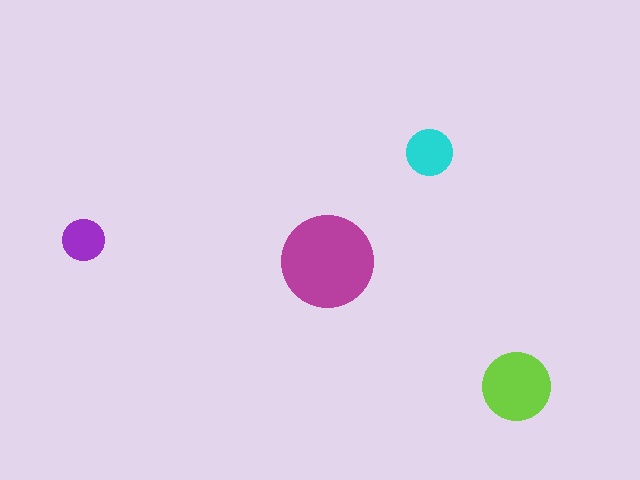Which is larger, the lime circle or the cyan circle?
The lime one.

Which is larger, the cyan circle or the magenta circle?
The magenta one.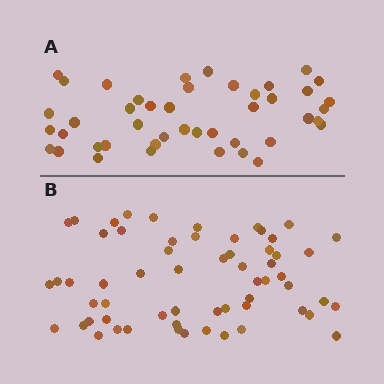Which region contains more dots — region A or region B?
Region B (the bottom region) has more dots.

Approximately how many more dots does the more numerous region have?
Region B has approximately 15 more dots than region A.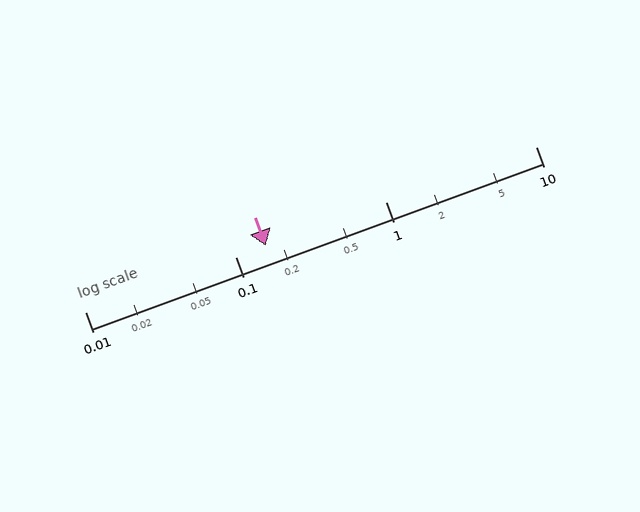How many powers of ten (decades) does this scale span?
The scale spans 3 decades, from 0.01 to 10.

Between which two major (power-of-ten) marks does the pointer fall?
The pointer is between 0.1 and 1.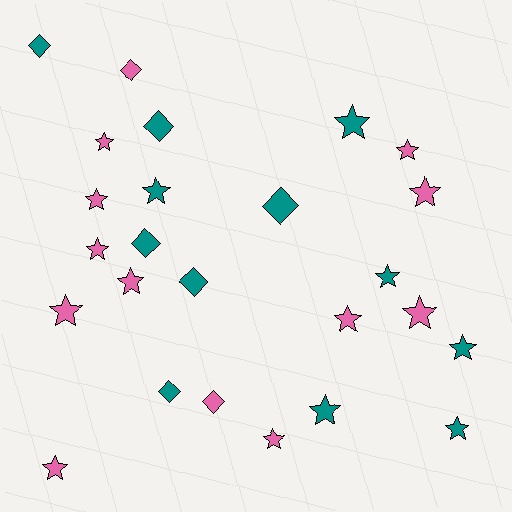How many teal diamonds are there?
There are 6 teal diamonds.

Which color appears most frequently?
Pink, with 13 objects.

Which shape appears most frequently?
Star, with 17 objects.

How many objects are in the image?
There are 25 objects.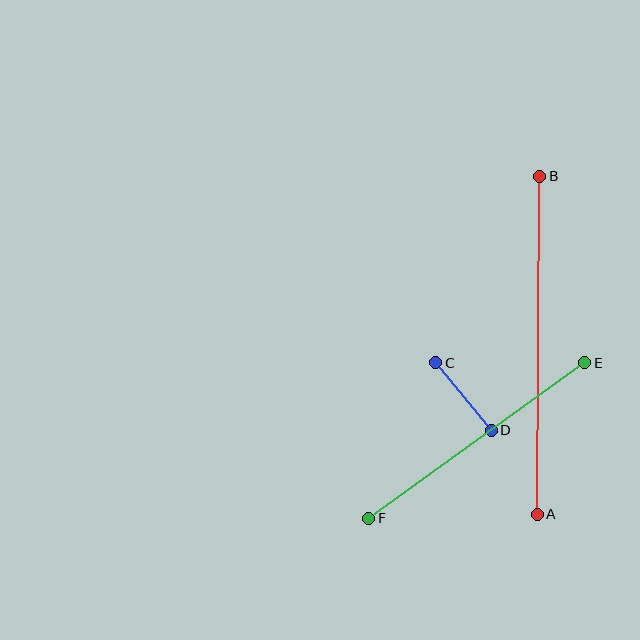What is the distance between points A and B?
The distance is approximately 338 pixels.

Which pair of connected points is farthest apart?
Points A and B are farthest apart.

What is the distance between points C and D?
The distance is approximately 87 pixels.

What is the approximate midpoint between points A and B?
The midpoint is at approximately (539, 345) pixels.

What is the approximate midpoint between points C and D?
The midpoint is at approximately (463, 397) pixels.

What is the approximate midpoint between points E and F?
The midpoint is at approximately (477, 441) pixels.